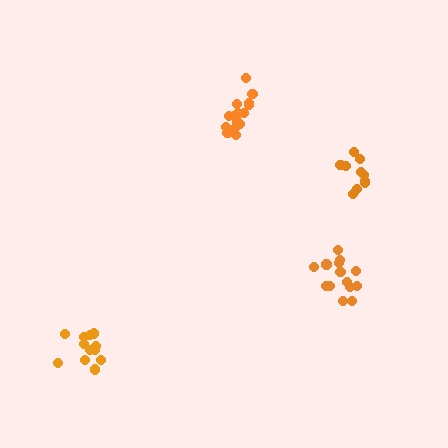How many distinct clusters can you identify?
There are 4 distinct clusters.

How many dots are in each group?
Group 1: 12 dots, Group 2: 14 dots, Group 3: 10 dots, Group 4: 15 dots (51 total).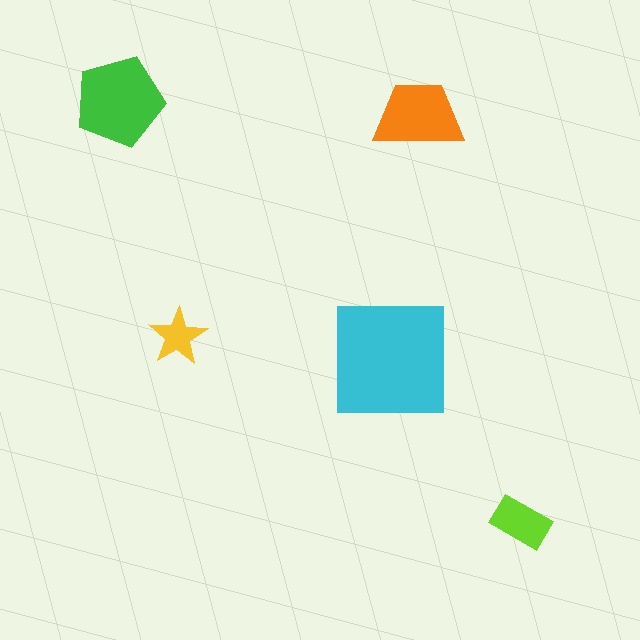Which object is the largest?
The cyan square.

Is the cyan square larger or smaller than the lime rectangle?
Larger.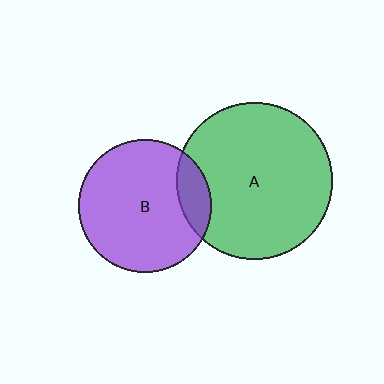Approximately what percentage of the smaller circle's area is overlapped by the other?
Approximately 15%.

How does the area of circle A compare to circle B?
Approximately 1.4 times.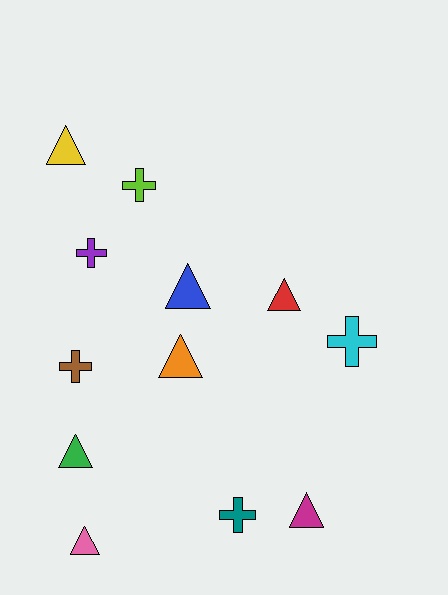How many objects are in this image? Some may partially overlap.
There are 12 objects.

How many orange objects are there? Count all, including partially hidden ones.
There is 1 orange object.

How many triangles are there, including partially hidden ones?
There are 7 triangles.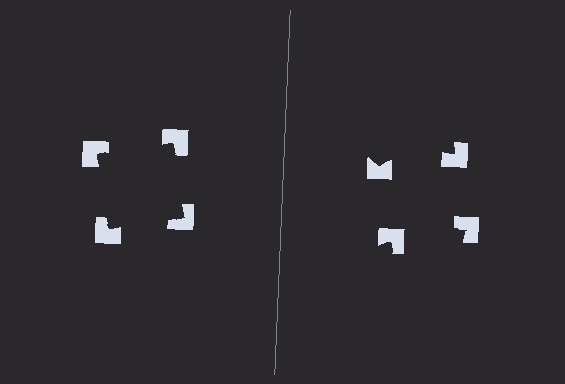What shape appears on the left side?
An illusory square.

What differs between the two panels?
The notched squares are positioned identically on both sides; only the wedge orientations differ. On the left they align to a square; on the right they are misaligned.